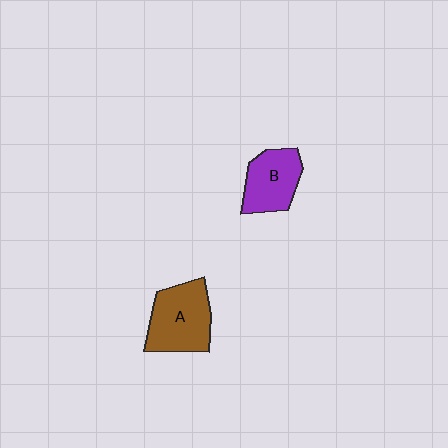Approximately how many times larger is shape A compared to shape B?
Approximately 1.3 times.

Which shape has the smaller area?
Shape B (purple).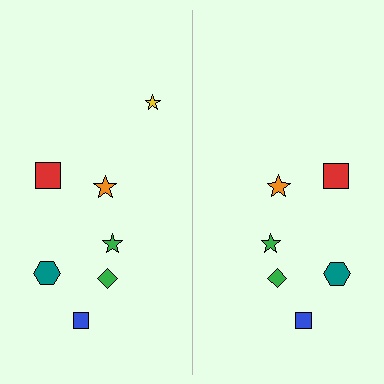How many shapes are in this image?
There are 13 shapes in this image.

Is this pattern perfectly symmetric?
No, the pattern is not perfectly symmetric. A yellow star is missing from the right side.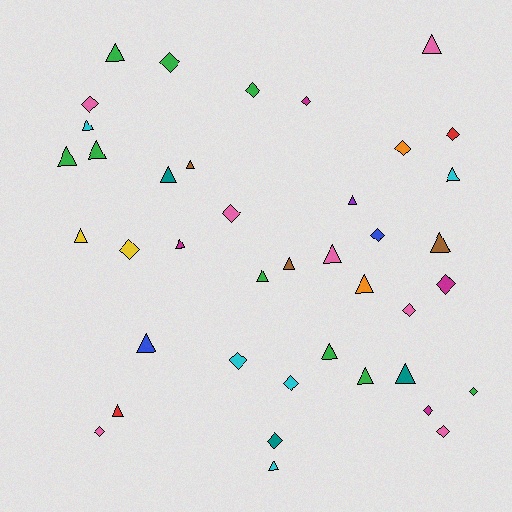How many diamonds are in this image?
There are 18 diamonds.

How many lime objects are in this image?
There are no lime objects.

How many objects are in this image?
There are 40 objects.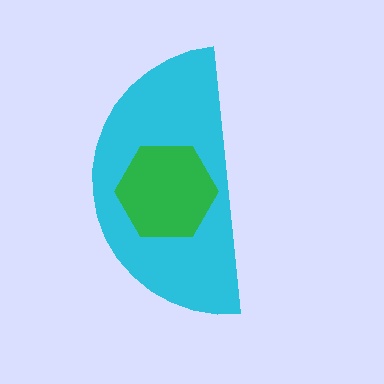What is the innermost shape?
The green hexagon.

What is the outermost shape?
The cyan semicircle.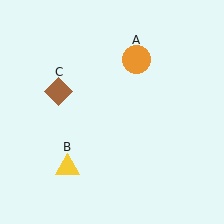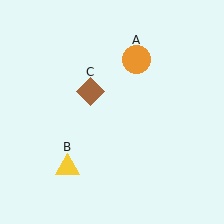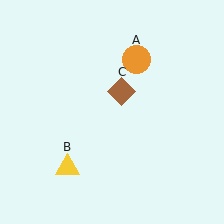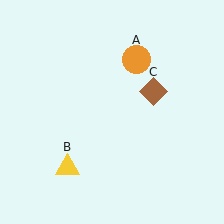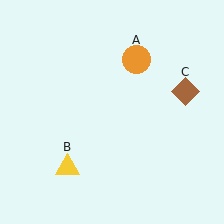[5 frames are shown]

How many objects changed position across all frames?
1 object changed position: brown diamond (object C).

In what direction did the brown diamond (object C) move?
The brown diamond (object C) moved right.